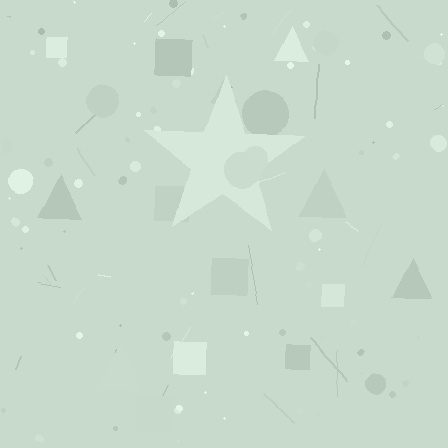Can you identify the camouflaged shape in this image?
The camouflaged shape is a star.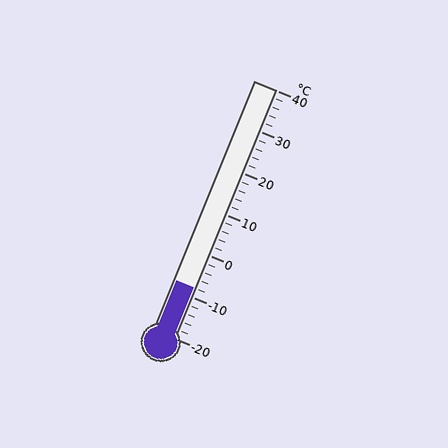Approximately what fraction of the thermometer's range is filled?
The thermometer is filled to approximately 20% of its range.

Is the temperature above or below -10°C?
The temperature is above -10°C.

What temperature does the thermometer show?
The thermometer shows approximately -8°C.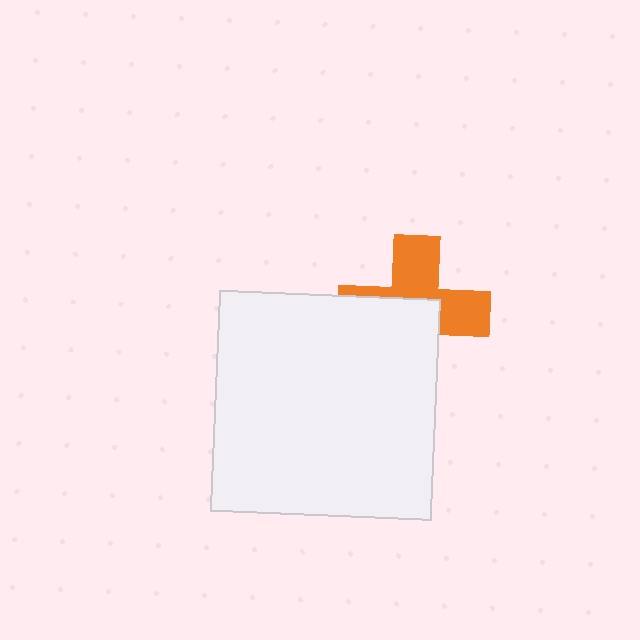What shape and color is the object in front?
The object in front is a white square.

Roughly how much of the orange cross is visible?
About half of it is visible (roughly 48%).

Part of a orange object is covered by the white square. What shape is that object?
It is a cross.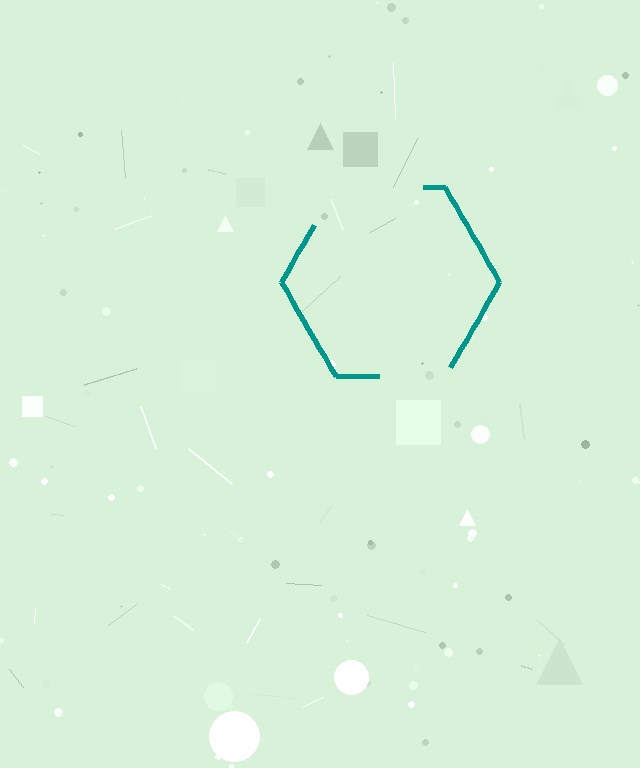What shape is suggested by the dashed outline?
The dashed outline suggests a hexagon.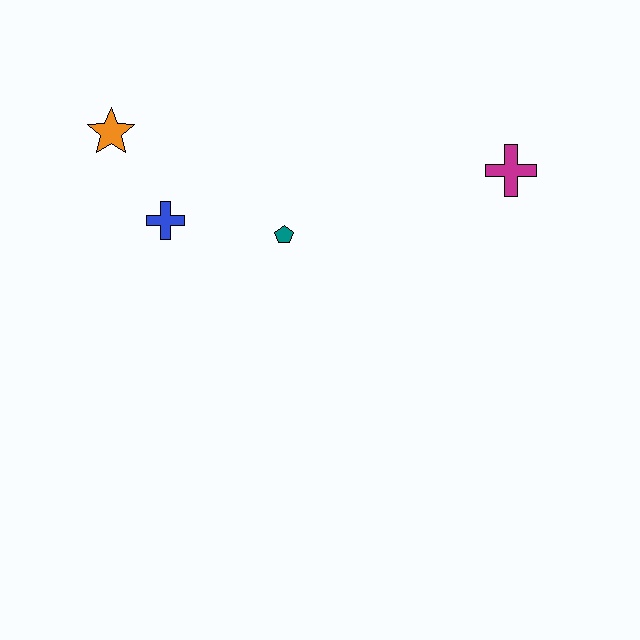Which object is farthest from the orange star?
The magenta cross is farthest from the orange star.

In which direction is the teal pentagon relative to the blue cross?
The teal pentagon is to the right of the blue cross.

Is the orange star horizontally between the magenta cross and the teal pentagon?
No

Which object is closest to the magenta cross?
The teal pentagon is closest to the magenta cross.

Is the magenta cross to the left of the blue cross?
No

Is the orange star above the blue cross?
Yes